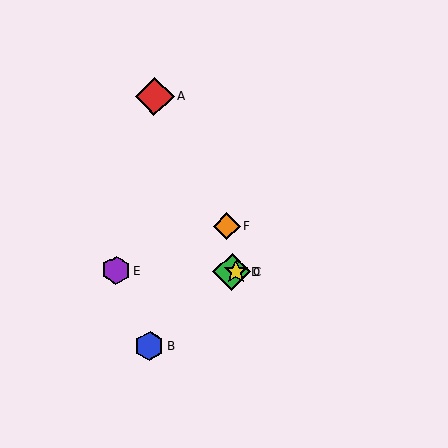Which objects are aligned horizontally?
Objects C, D, E are aligned horizontally.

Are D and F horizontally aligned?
No, D is at y≈272 and F is at y≈226.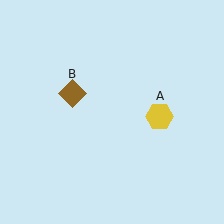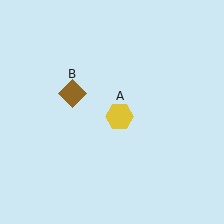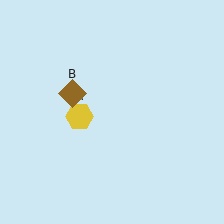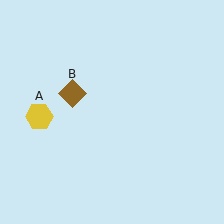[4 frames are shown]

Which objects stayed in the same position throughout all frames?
Brown diamond (object B) remained stationary.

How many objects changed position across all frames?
1 object changed position: yellow hexagon (object A).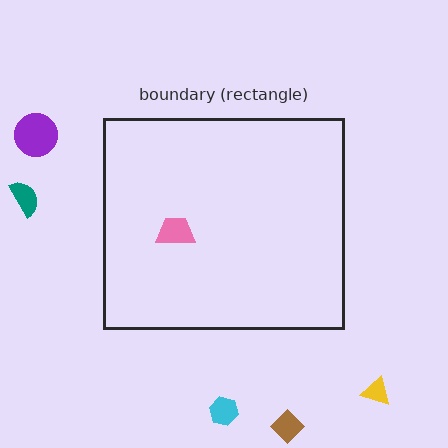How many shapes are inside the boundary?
1 inside, 5 outside.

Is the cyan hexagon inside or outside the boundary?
Outside.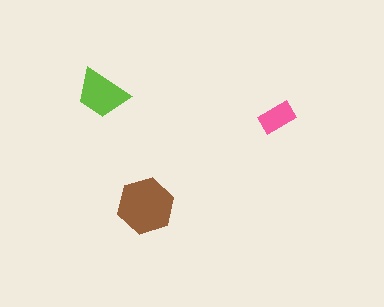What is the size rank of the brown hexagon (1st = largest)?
1st.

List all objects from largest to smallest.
The brown hexagon, the lime trapezoid, the pink rectangle.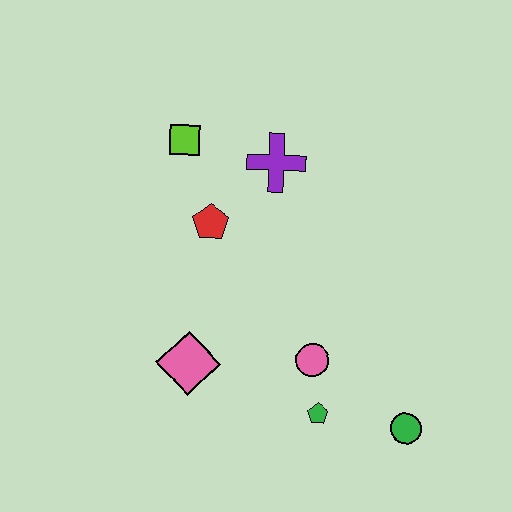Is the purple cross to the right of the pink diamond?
Yes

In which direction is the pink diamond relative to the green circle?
The pink diamond is to the left of the green circle.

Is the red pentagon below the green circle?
No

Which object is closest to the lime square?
The red pentagon is closest to the lime square.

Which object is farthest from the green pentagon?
The lime square is farthest from the green pentagon.